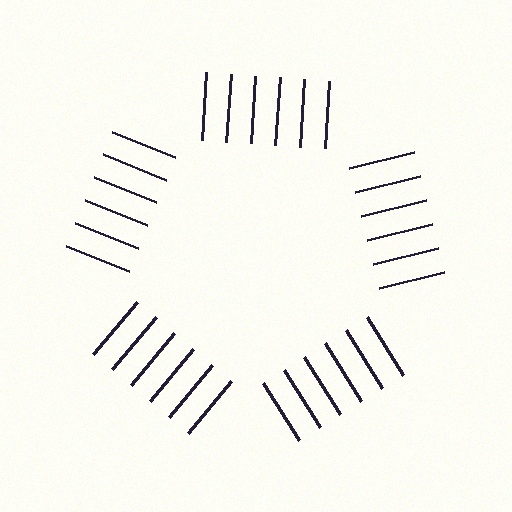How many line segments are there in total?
30 — 6 along each of the 5 edges.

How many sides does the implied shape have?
5 sides — the line-ends trace a pentagon.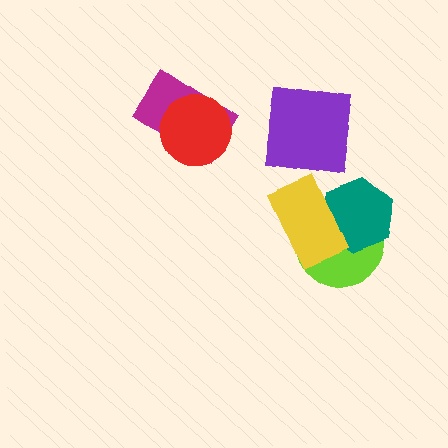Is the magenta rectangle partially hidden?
Yes, it is partially covered by another shape.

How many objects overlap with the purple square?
0 objects overlap with the purple square.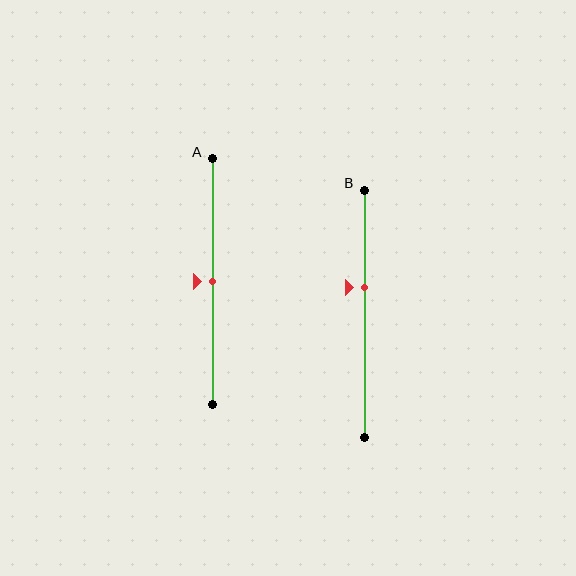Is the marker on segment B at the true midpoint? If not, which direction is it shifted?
No, the marker on segment B is shifted upward by about 11% of the segment length.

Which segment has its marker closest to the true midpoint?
Segment A has its marker closest to the true midpoint.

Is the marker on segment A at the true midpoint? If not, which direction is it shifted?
Yes, the marker on segment A is at the true midpoint.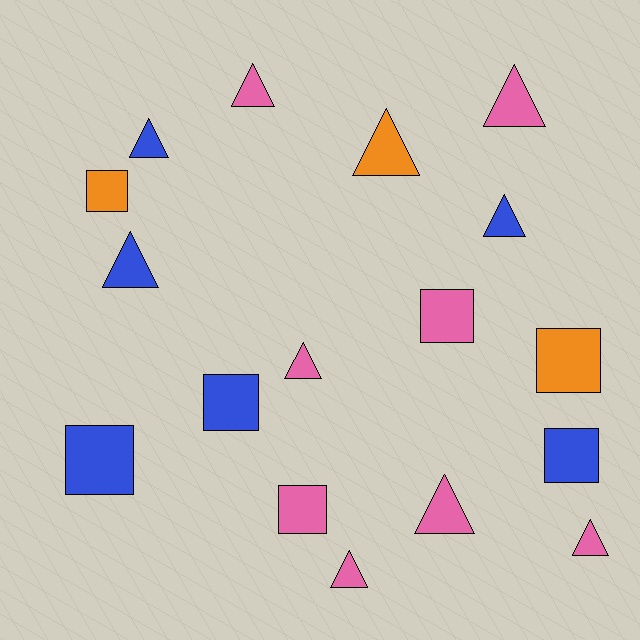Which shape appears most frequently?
Triangle, with 10 objects.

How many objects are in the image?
There are 17 objects.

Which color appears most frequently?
Pink, with 8 objects.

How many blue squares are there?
There are 3 blue squares.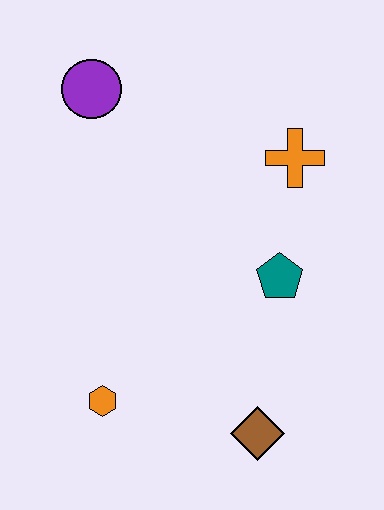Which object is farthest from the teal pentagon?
The purple circle is farthest from the teal pentagon.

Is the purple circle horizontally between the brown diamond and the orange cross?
No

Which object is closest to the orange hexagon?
The brown diamond is closest to the orange hexagon.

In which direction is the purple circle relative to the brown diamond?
The purple circle is above the brown diamond.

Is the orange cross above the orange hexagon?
Yes